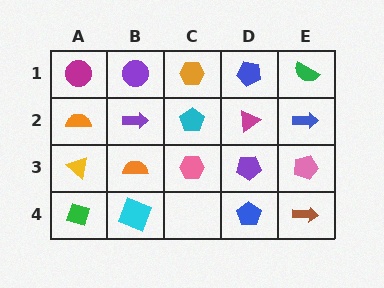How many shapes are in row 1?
5 shapes.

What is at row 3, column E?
A pink pentagon.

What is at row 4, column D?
A blue pentagon.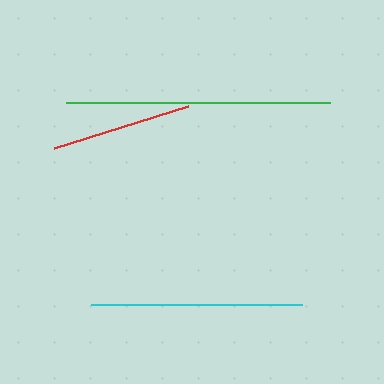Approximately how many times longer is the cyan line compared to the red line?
The cyan line is approximately 1.5 times the length of the red line.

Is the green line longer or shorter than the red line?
The green line is longer than the red line.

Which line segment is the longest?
The green line is the longest at approximately 265 pixels.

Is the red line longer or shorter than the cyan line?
The cyan line is longer than the red line.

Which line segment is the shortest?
The red line is the shortest at approximately 141 pixels.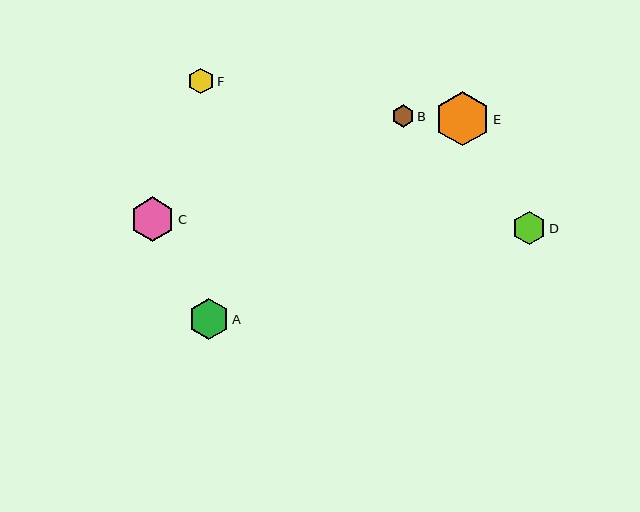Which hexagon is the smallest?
Hexagon B is the smallest with a size of approximately 22 pixels.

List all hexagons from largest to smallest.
From largest to smallest: E, C, A, D, F, B.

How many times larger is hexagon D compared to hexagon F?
Hexagon D is approximately 1.3 times the size of hexagon F.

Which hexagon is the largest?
Hexagon E is the largest with a size of approximately 55 pixels.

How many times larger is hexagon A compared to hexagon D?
Hexagon A is approximately 1.2 times the size of hexagon D.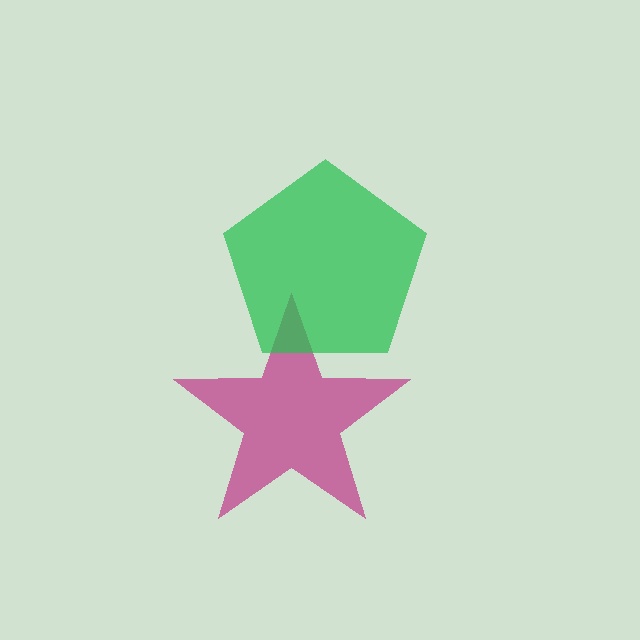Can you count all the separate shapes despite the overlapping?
Yes, there are 2 separate shapes.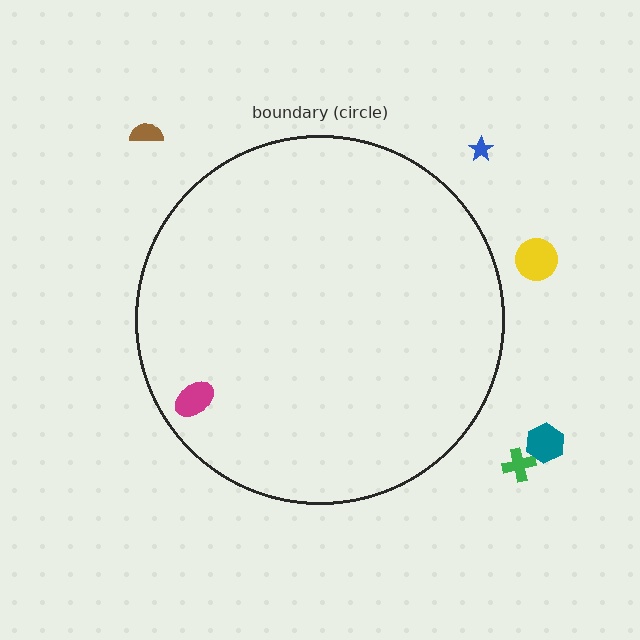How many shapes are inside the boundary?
1 inside, 5 outside.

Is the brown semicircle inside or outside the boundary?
Outside.